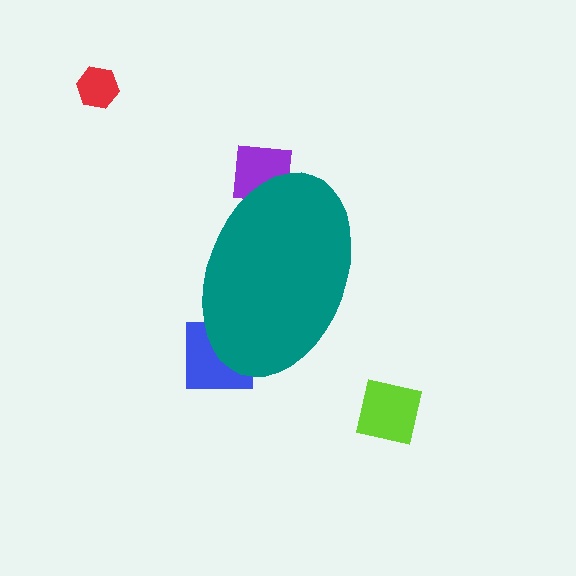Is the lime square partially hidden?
No, the lime square is fully visible.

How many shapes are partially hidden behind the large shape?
2 shapes are partially hidden.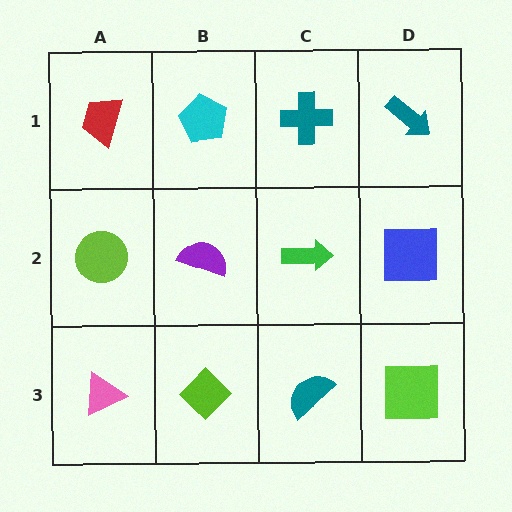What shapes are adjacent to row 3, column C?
A green arrow (row 2, column C), a lime diamond (row 3, column B), a lime square (row 3, column D).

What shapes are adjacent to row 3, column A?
A lime circle (row 2, column A), a lime diamond (row 3, column B).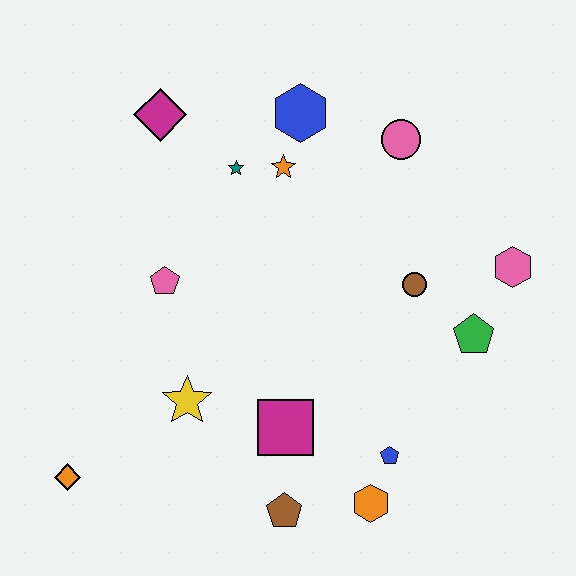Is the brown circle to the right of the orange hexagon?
Yes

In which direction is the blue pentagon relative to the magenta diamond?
The blue pentagon is below the magenta diamond.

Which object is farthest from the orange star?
The orange diamond is farthest from the orange star.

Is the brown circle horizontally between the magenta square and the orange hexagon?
No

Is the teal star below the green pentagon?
No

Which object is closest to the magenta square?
The brown pentagon is closest to the magenta square.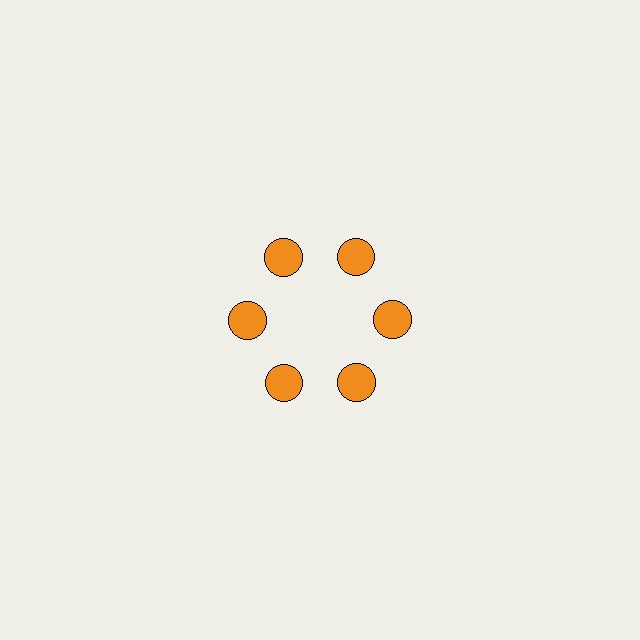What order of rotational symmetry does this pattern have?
This pattern has 6-fold rotational symmetry.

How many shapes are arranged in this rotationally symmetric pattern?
There are 6 shapes, arranged in 6 groups of 1.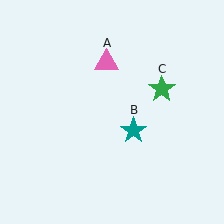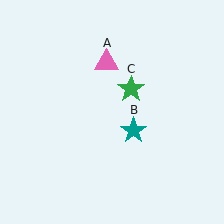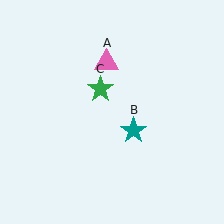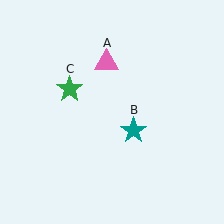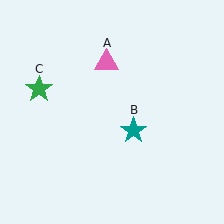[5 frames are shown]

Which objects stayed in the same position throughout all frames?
Pink triangle (object A) and teal star (object B) remained stationary.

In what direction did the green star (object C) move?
The green star (object C) moved left.